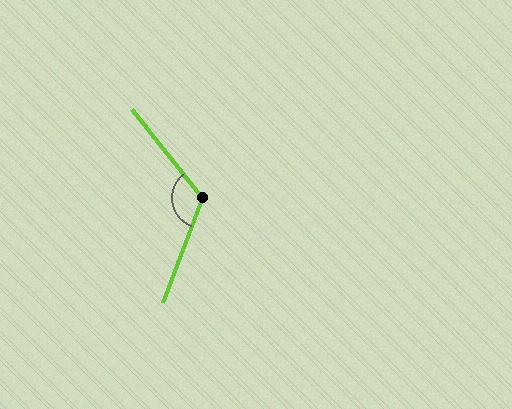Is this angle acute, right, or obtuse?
It is obtuse.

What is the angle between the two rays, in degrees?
Approximately 121 degrees.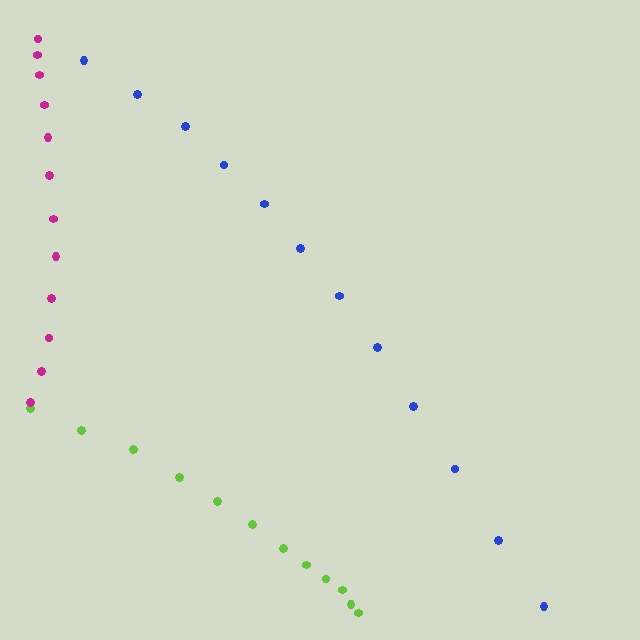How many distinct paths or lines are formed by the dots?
There are 3 distinct paths.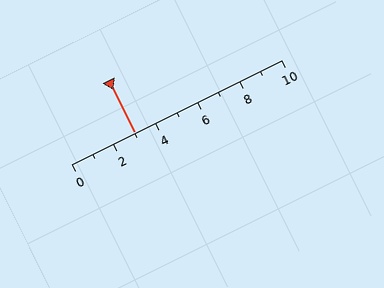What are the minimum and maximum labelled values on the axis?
The axis runs from 0 to 10.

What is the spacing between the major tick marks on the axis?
The major ticks are spaced 2 apart.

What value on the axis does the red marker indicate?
The marker indicates approximately 3.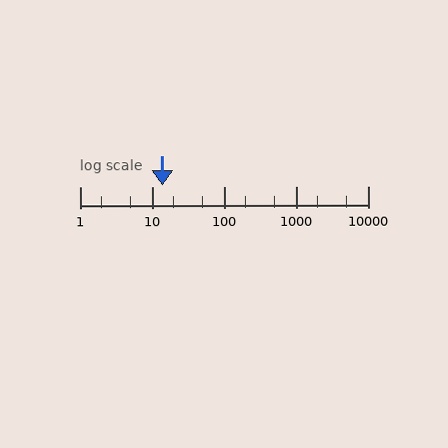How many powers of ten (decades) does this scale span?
The scale spans 4 decades, from 1 to 10000.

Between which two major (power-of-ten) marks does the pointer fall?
The pointer is between 10 and 100.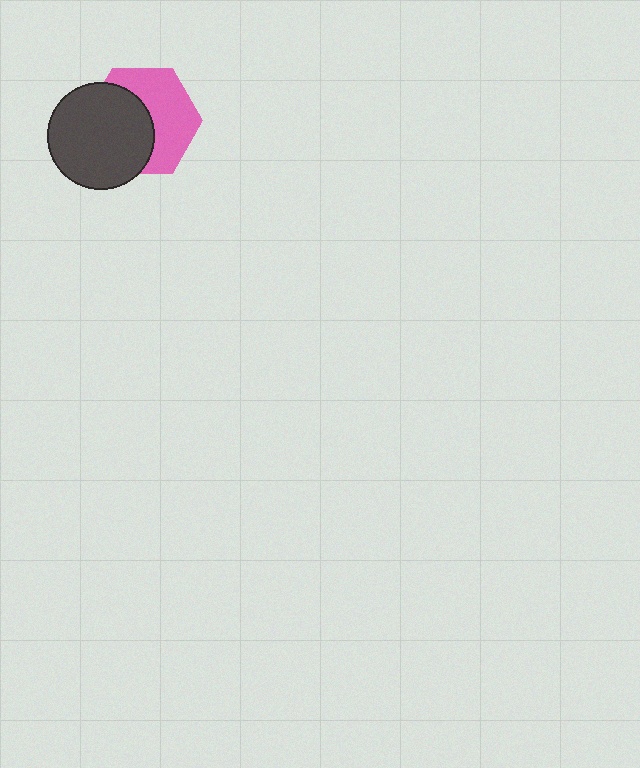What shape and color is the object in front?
The object in front is a dark gray circle.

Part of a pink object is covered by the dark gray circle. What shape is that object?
It is a hexagon.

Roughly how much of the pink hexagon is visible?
About half of it is visible (roughly 51%).